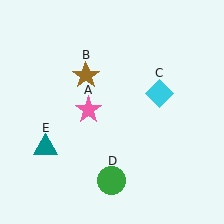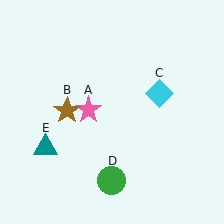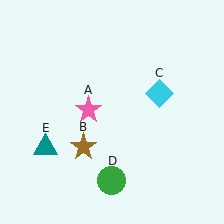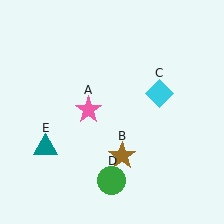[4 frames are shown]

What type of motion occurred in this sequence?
The brown star (object B) rotated counterclockwise around the center of the scene.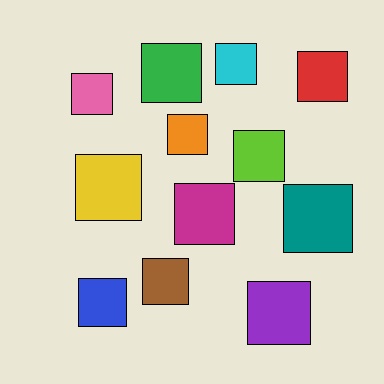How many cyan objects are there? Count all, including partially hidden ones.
There is 1 cyan object.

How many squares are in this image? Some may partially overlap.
There are 12 squares.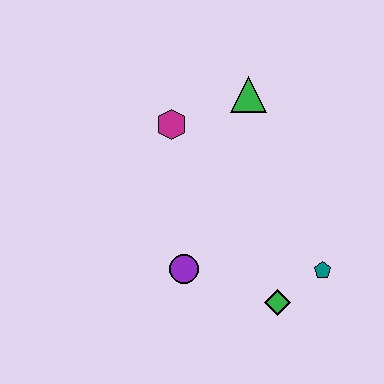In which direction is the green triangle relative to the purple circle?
The green triangle is above the purple circle.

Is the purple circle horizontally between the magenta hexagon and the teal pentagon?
Yes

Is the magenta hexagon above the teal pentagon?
Yes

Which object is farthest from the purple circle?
The green triangle is farthest from the purple circle.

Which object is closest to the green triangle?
The magenta hexagon is closest to the green triangle.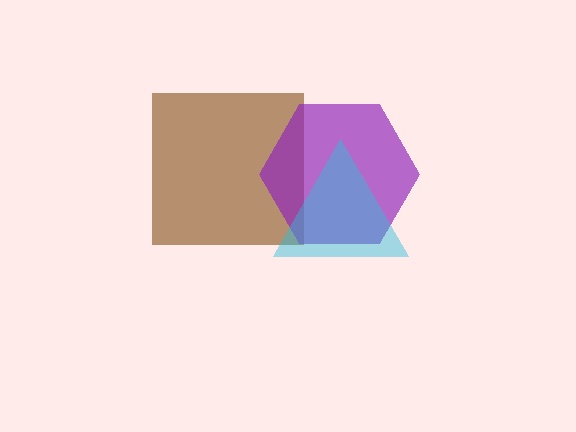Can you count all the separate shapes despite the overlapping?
Yes, there are 3 separate shapes.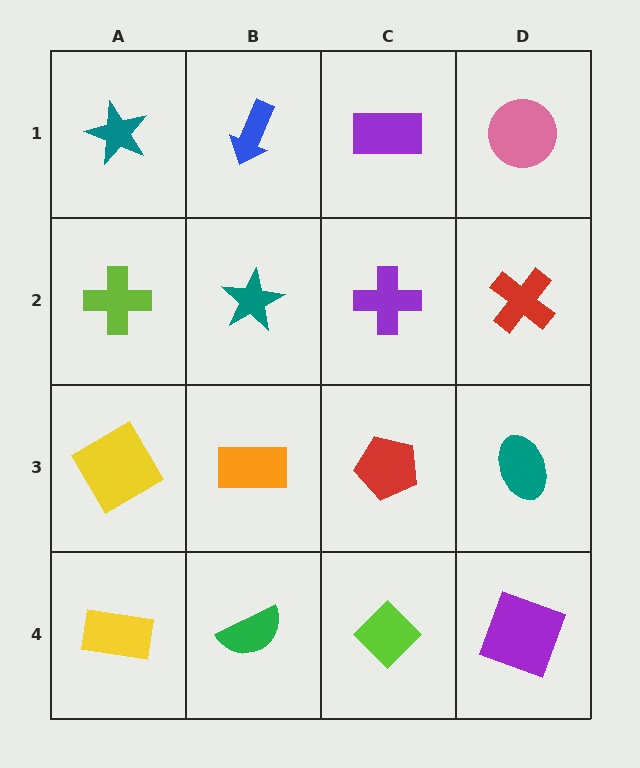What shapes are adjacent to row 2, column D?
A pink circle (row 1, column D), a teal ellipse (row 3, column D), a purple cross (row 2, column C).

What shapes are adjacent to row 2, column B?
A blue arrow (row 1, column B), an orange rectangle (row 3, column B), a lime cross (row 2, column A), a purple cross (row 2, column C).